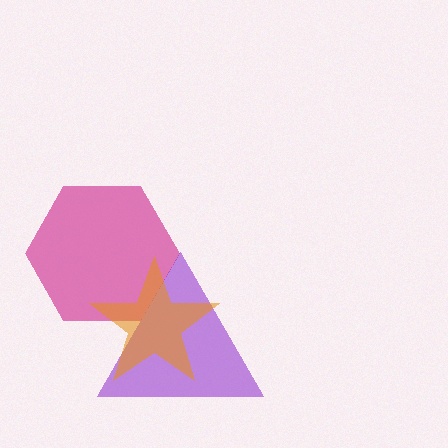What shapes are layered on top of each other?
The layered shapes are: a magenta hexagon, a purple triangle, an orange star.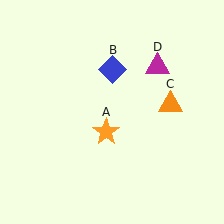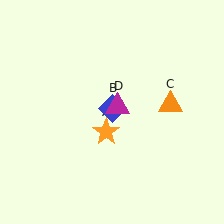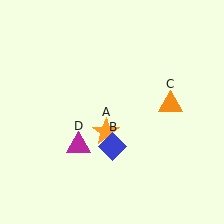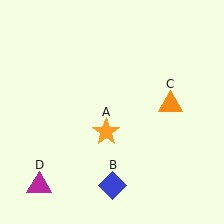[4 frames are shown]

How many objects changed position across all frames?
2 objects changed position: blue diamond (object B), magenta triangle (object D).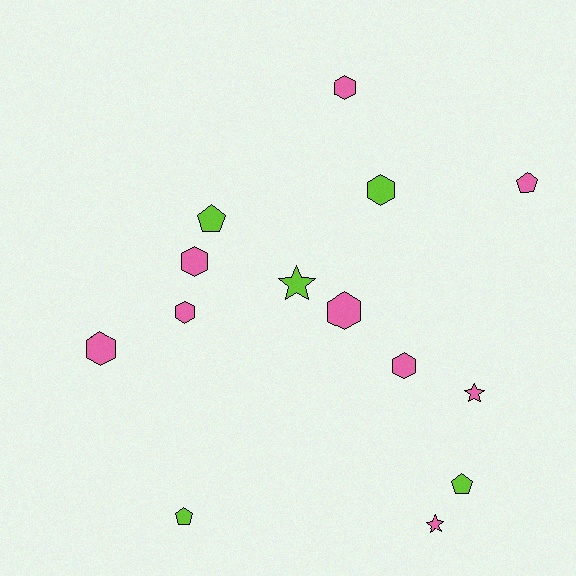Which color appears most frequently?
Pink, with 9 objects.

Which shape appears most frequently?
Hexagon, with 7 objects.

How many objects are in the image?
There are 14 objects.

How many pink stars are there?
There are 2 pink stars.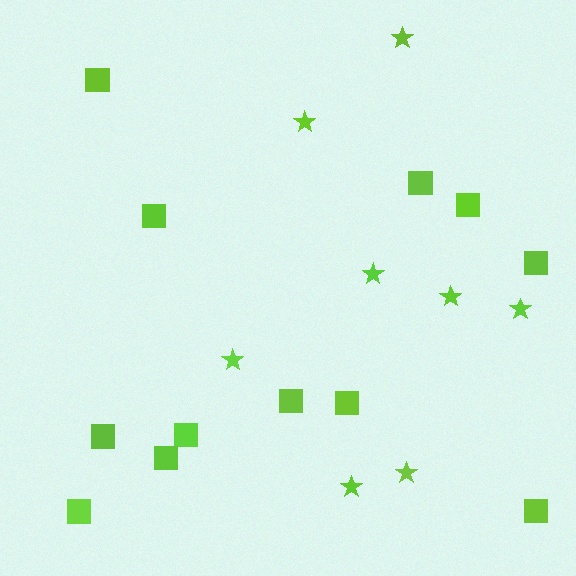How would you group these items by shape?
There are 2 groups: one group of squares (12) and one group of stars (8).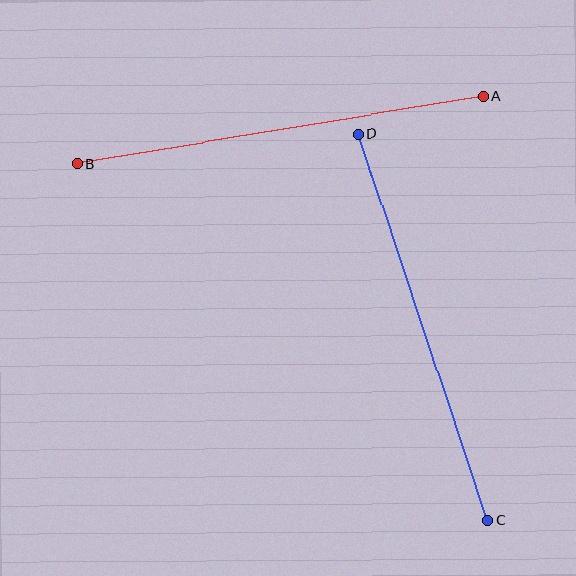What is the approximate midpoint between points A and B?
The midpoint is at approximately (280, 130) pixels.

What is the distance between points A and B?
The distance is approximately 411 pixels.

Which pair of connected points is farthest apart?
Points A and B are farthest apart.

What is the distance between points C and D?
The distance is approximately 408 pixels.